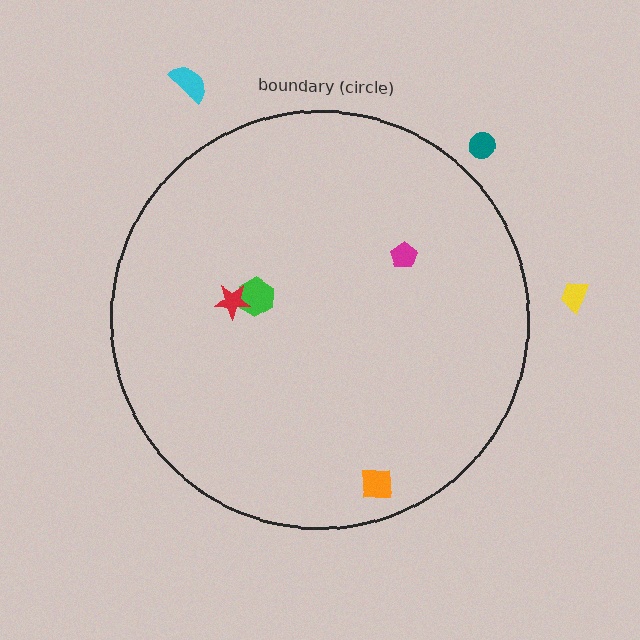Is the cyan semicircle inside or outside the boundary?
Outside.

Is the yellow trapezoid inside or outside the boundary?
Outside.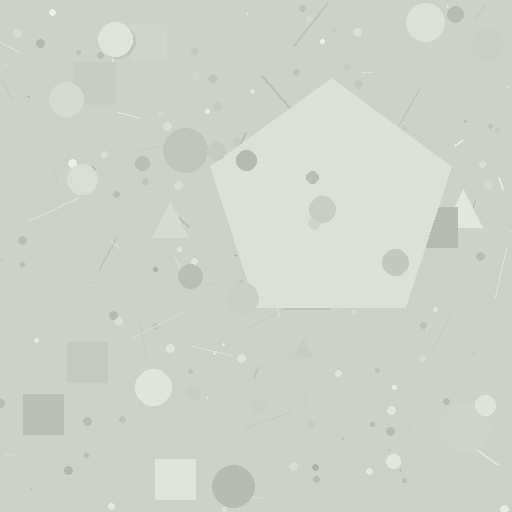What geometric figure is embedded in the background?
A pentagon is embedded in the background.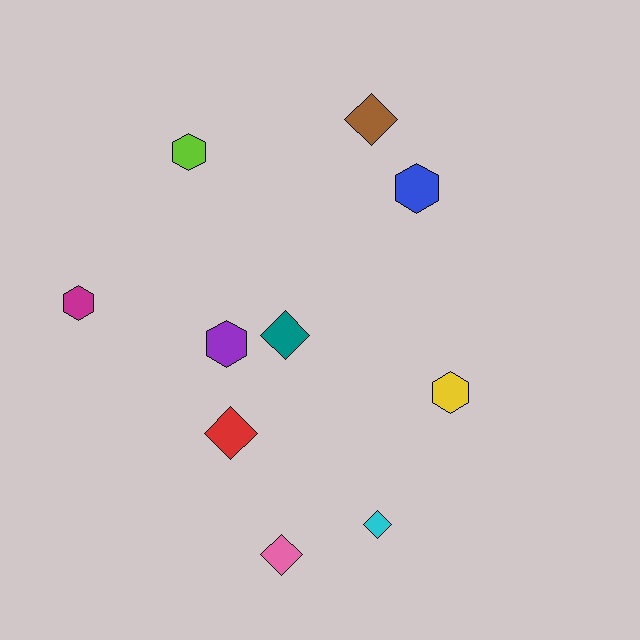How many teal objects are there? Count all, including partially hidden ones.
There is 1 teal object.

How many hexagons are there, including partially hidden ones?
There are 5 hexagons.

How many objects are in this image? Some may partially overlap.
There are 10 objects.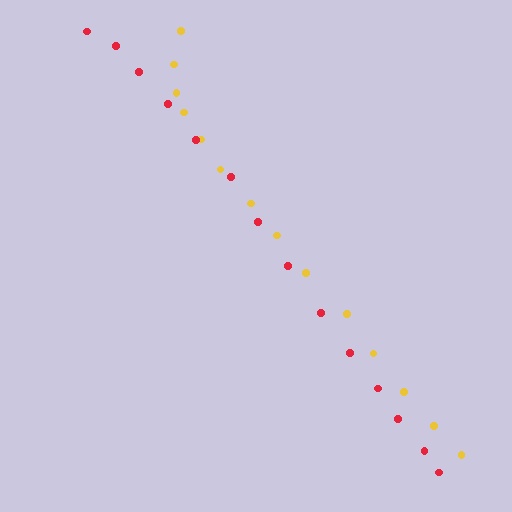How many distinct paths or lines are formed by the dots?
There are 2 distinct paths.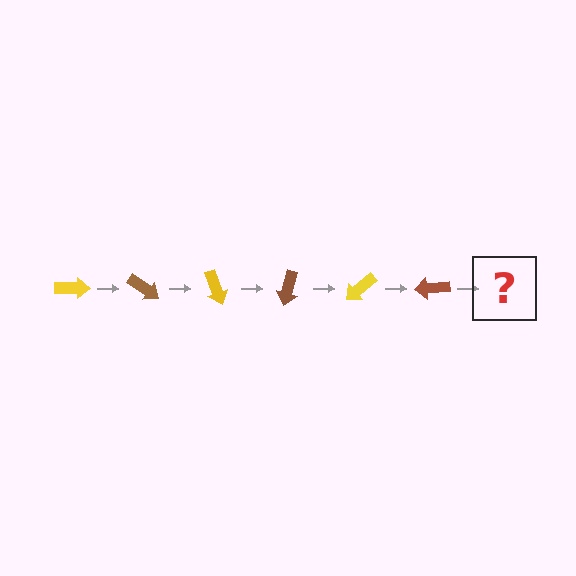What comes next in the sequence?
The next element should be a yellow arrow, rotated 210 degrees from the start.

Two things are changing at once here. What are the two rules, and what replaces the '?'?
The two rules are that it rotates 35 degrees each step and the color cycles through yellow and brown. The '?' should be a yellow arrow, rotated 210 degrees from the start.